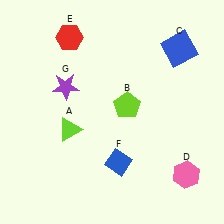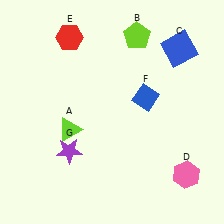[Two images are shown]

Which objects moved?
The objects that moved are: the lime pentagon (B), the blue diamond (F), the purple star (G).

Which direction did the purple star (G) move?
The purple star (G) moved down.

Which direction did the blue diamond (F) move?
The blue diamond (F) moved up.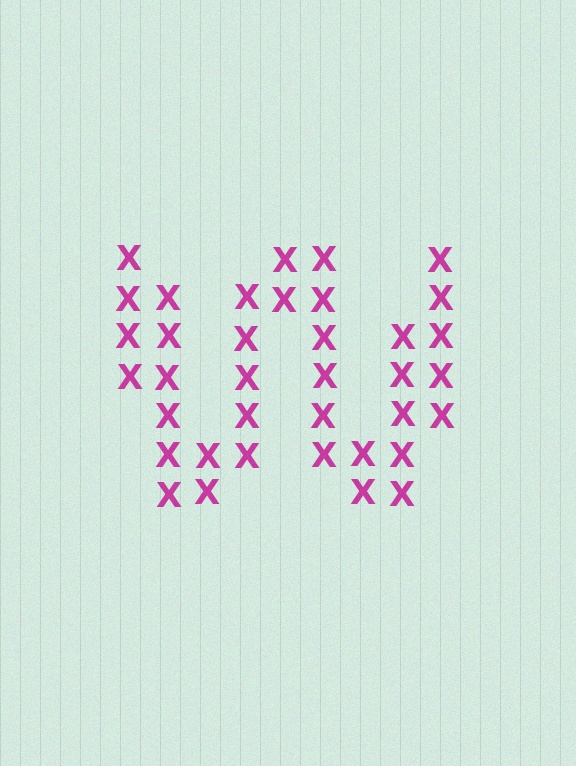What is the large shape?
The large shape is the letter W.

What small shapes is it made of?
It is made of small letter X's.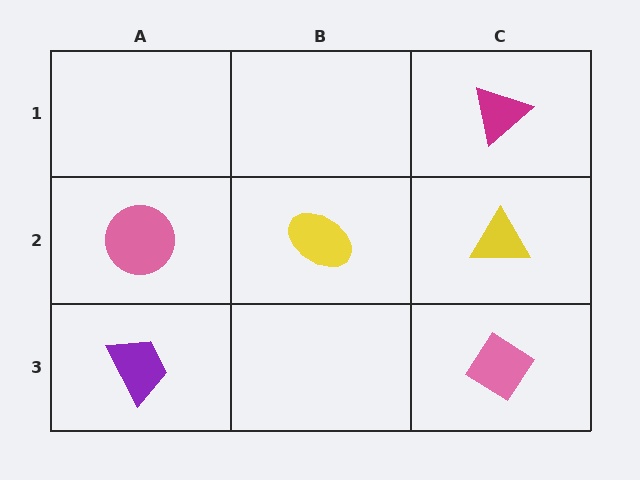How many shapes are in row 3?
2 shapes.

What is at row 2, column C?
A yellow triangle.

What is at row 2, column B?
A yellow ellipse.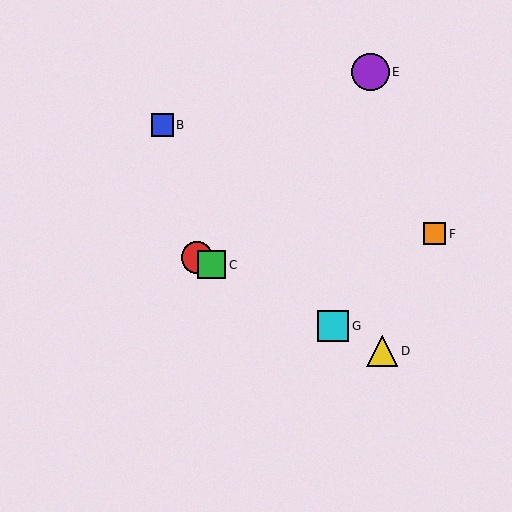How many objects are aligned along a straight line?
4 objects (A, C, D, G) are aligned along a straight line.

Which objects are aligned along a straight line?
Objects A, C, D, G are aligned along a straight line.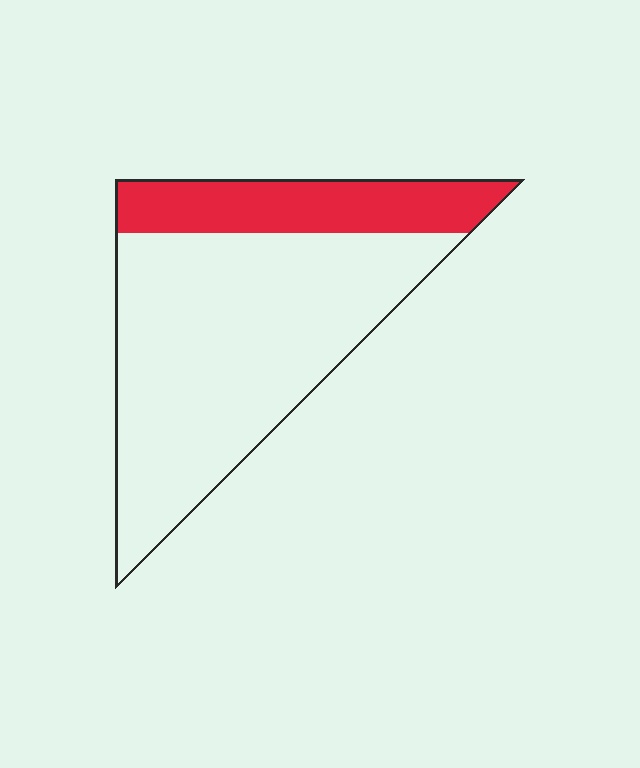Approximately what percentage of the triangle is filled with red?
Approximately 25%.